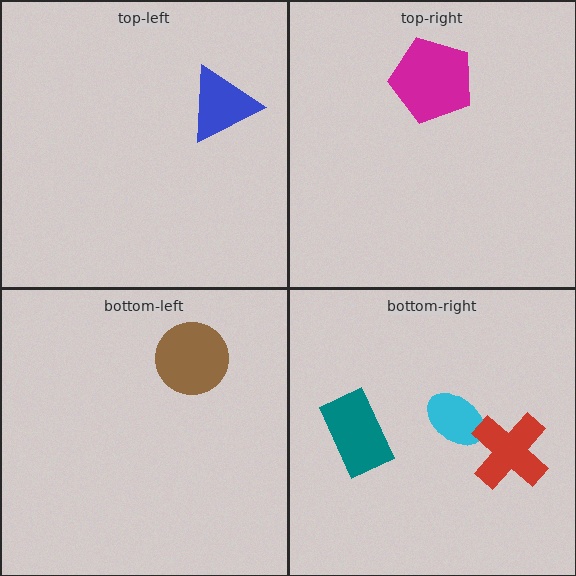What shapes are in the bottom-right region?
The teal rectangle, the cyan ellipse, the red cross.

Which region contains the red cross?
The bottom-right region.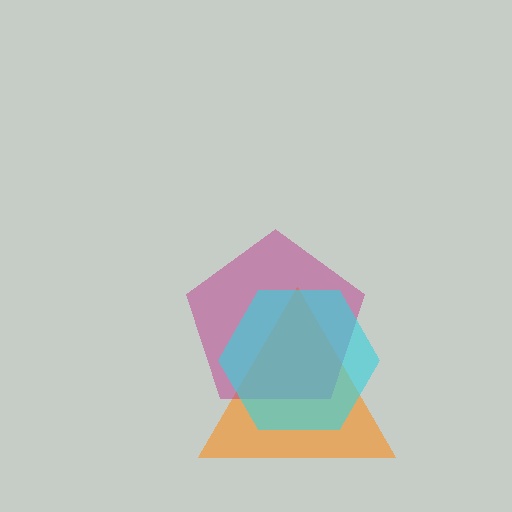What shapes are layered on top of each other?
The layered shapes are: an orange triangle, a magenta pentagon, a cyan hexagon.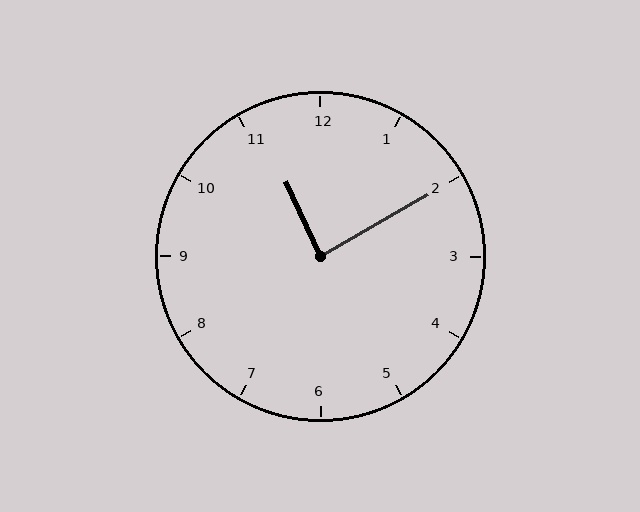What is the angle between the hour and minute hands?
Approximately 85 degrees.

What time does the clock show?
11:10.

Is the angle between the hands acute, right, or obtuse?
It is right.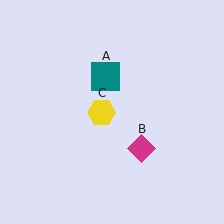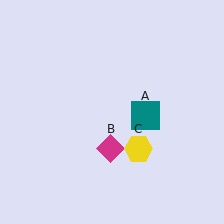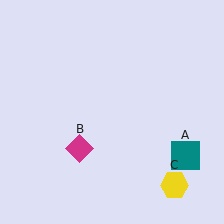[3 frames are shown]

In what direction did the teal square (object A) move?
The teal square (object A) moved down and to the right.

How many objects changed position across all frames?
3 objects changed position: teal square (object A), magenta diamond (object B), yellow hexagon (object C).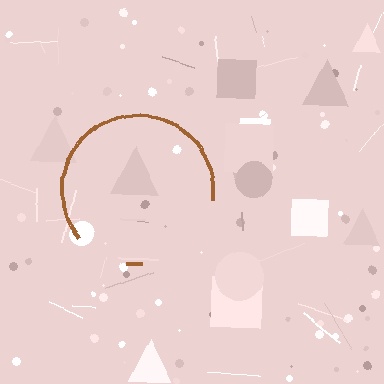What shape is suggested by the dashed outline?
The dashed outline suggests a circle.